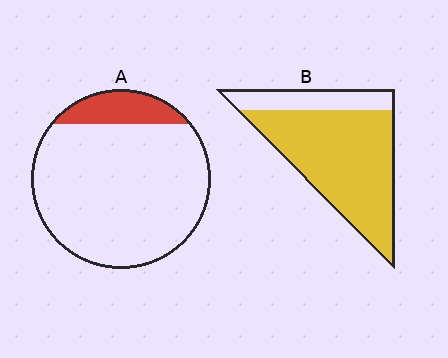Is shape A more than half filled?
No.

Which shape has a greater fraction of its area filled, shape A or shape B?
Shape B.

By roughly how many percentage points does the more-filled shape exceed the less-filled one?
By roughly 65 percentage points (B over A).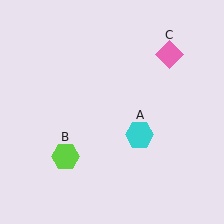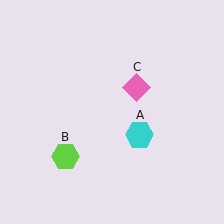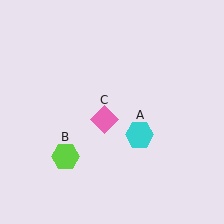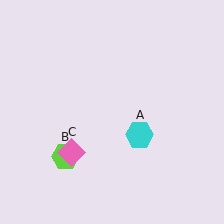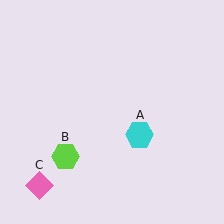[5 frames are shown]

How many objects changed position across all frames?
1 object changed position: pink diamond (object C).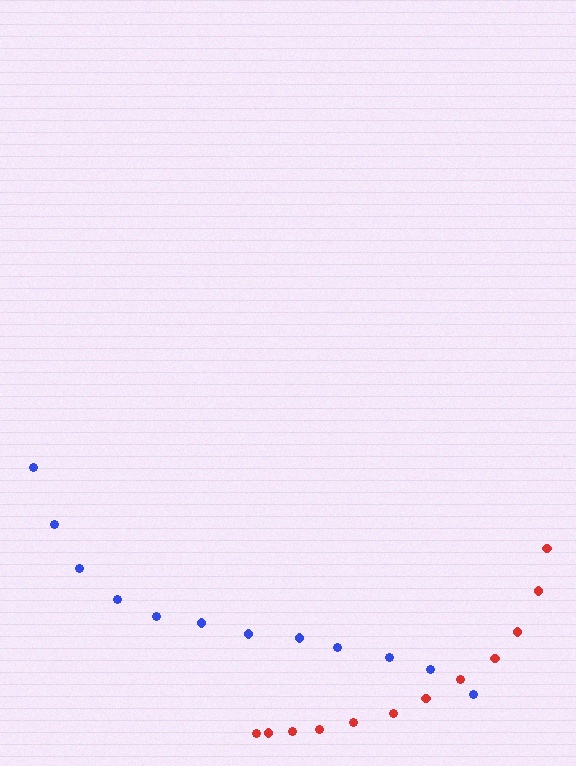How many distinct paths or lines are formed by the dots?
There are 2 distinct paths.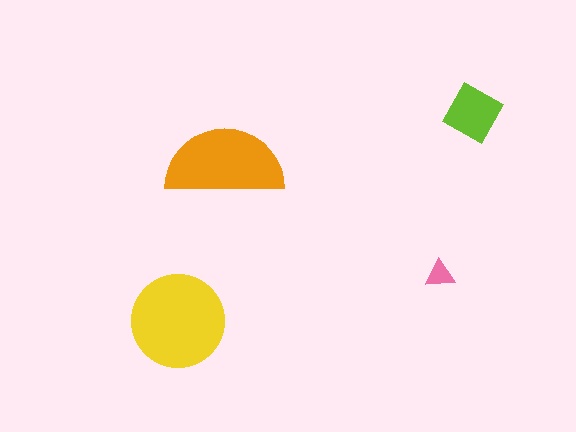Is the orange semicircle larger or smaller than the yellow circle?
Smaller.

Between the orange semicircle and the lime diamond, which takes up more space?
The orange semicircle.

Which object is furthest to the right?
The lime diamond is rightmost.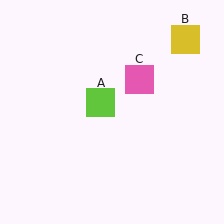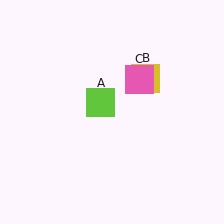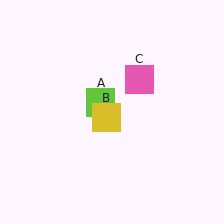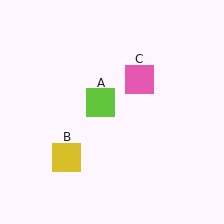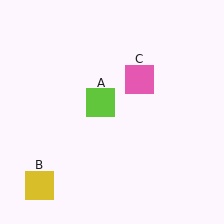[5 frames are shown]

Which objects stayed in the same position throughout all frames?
Lime square (object A) and pink square (object C) remained stationary.